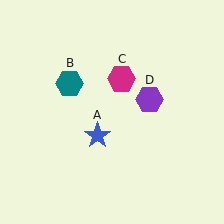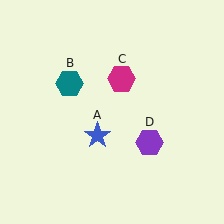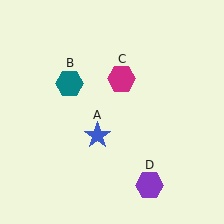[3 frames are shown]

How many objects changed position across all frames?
1 object changed position: purple hexagon (object D).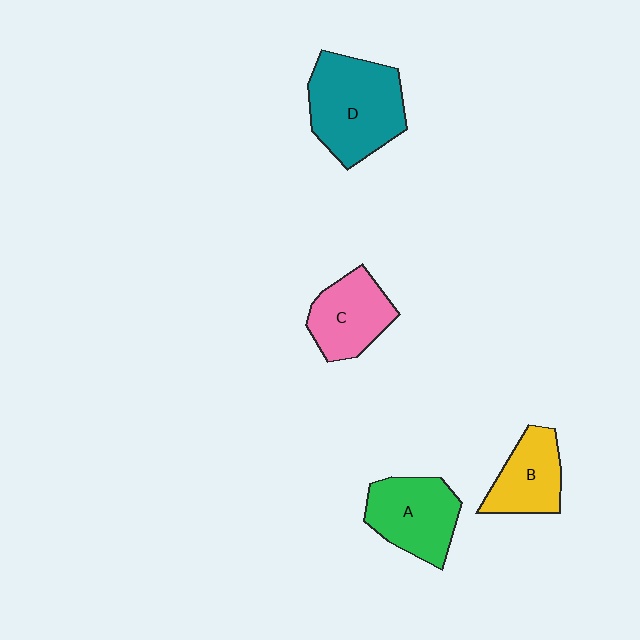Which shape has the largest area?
Shape D (teal).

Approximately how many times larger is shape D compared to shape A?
Approximately 1.4 times.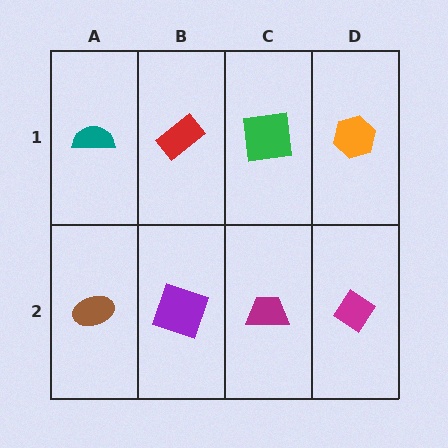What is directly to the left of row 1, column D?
A green square.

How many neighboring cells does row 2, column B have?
3.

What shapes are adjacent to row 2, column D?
An orange hexagon (row 1, column D), a magenta trapezoid (row 2, column C).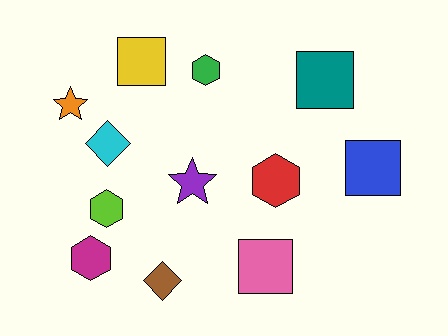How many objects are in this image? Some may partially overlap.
There are 12 objects.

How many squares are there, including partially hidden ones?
There are 4 squares.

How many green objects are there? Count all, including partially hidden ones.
There is 1 green object.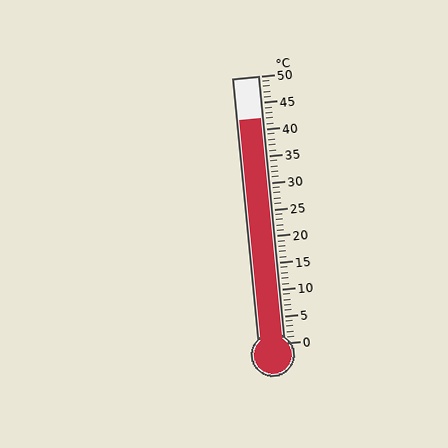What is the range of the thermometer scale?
The thermometer scale ranges from 0°C to 50°C.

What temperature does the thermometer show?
The thermometer shows approximately 42°C.